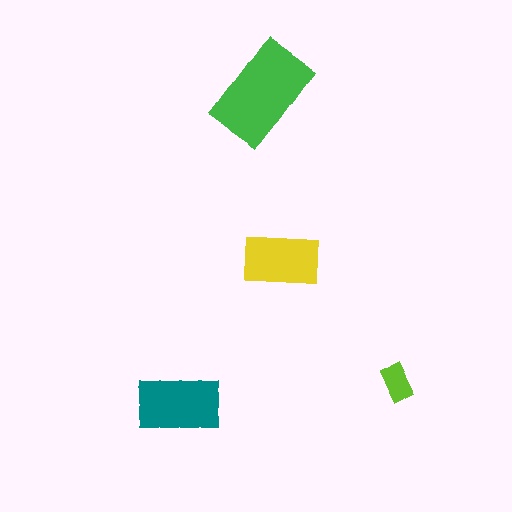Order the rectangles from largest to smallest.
the green one, the teal one, the yellow one, the lime one.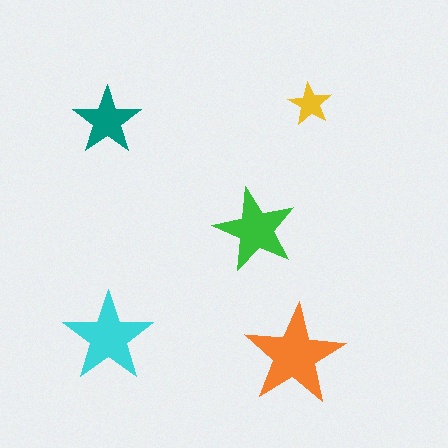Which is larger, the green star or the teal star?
The green one.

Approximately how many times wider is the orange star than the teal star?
About 1.5 times wider.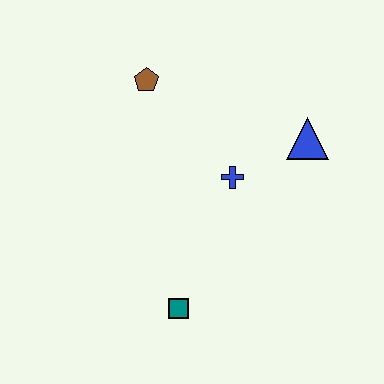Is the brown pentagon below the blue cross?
No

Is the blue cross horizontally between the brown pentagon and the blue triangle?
Yes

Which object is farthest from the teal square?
The brown pentagon is farthest from the teal square.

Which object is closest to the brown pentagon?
The blue cross is closest to the brown pentagon.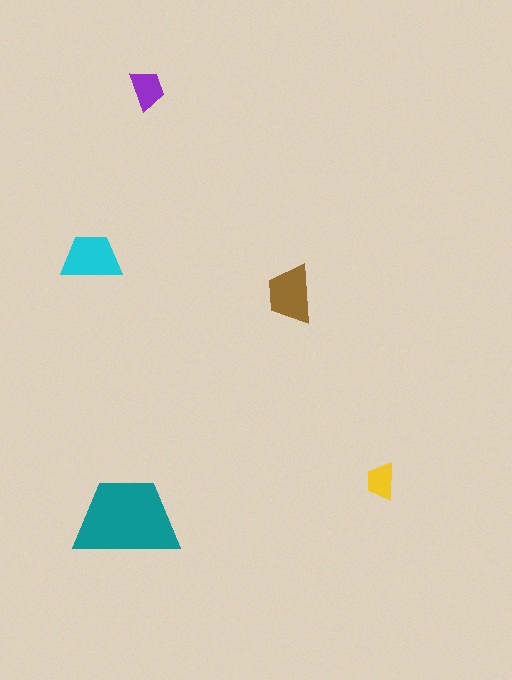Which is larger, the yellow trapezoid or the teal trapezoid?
The teal one.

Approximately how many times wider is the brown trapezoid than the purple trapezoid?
About 1.5 times wider.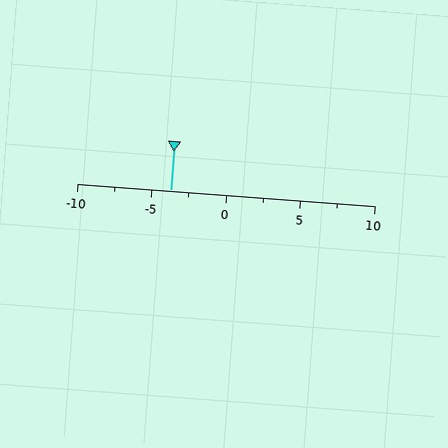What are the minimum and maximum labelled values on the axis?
The axis runs from -10 to 10.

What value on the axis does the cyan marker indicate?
The marker indicates approximately -3.8.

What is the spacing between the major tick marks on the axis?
The major ticks are spaced 5 apart.